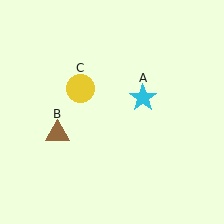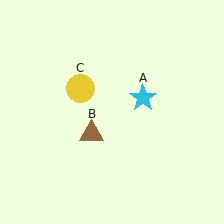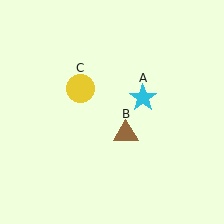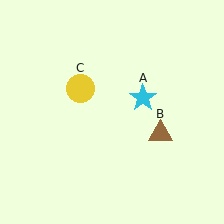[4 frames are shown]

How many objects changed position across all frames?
1 object changed position: brown triangle (object B).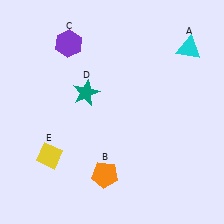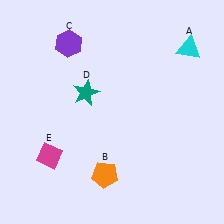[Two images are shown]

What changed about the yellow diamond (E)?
In Image 1, E is yellow. In Image 2, it changed to magenta.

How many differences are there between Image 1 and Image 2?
There is 1 difference between the two images.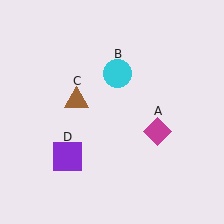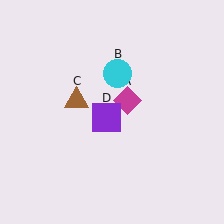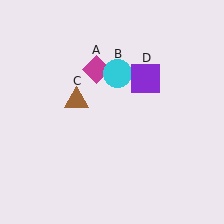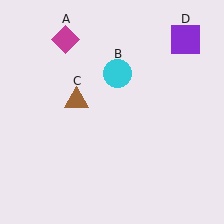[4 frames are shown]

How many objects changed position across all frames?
2 objects changed position: magenta diamond (object A), purple square (object D).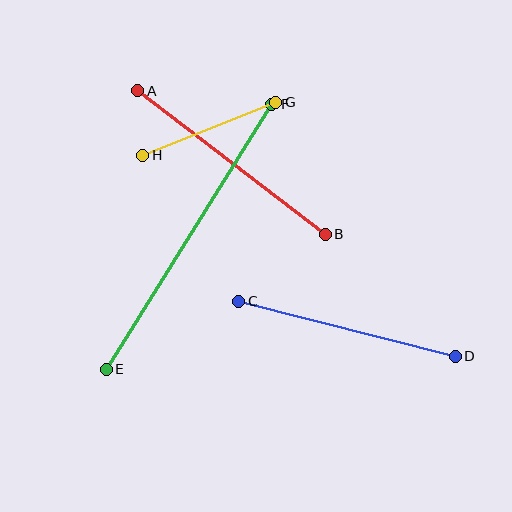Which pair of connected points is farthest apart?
Points E and F are farthest apart.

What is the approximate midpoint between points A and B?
The midpoint is at approximately (231, 163) pixels.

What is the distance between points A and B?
The distance is approximately 236 pixels.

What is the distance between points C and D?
The distance is approximately 223 pixels.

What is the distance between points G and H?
The distance is approximately 143 pixels.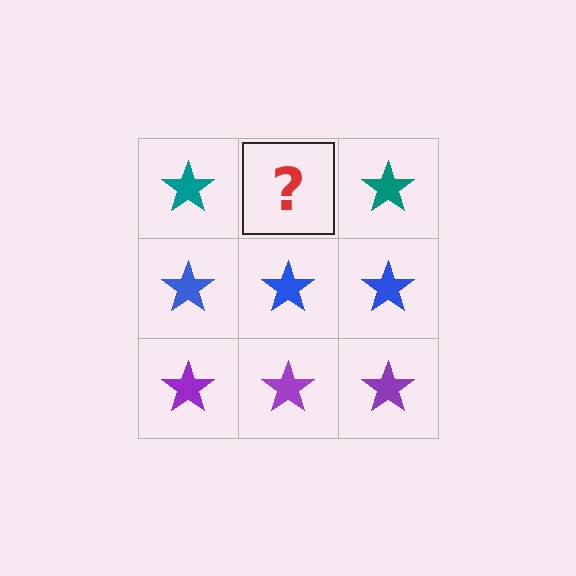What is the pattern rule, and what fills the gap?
The rule is that each row has a consistent color. The gap should be filled with a teal star.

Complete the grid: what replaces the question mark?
The question mark should be replaced with a teal star.